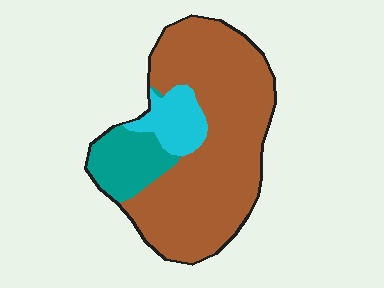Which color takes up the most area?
Brown, at roughly 75%.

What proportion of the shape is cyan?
Cyan covers about 10% of the shape.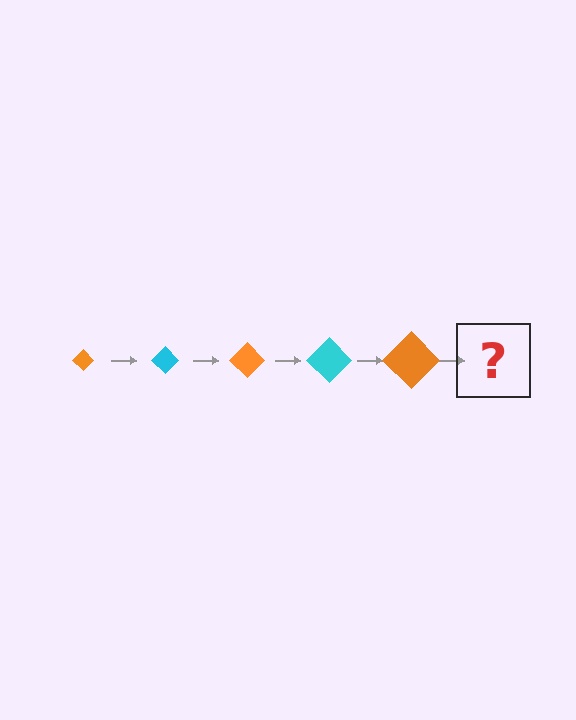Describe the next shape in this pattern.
It should be a cyan diamond, larger than the previous one.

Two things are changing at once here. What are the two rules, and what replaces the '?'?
The two rules are that the diamond grows larger each step and the color cycles through orange and cyan. The '?' should be a cyan diamond, larger than the previous one.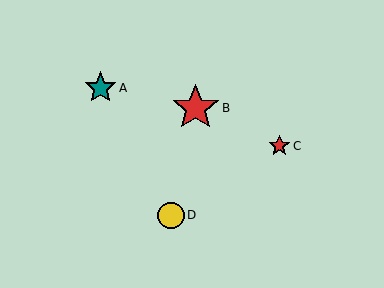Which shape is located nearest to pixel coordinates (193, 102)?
The red star (labeled B) at (196, 108) is nearest to that location.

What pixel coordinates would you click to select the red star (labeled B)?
Click at (196, 108) to select the red star B.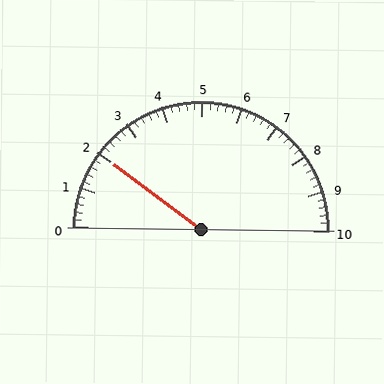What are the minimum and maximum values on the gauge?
The gauge ranges from 0 to 10.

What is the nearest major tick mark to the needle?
The nearest major tick mark is 2.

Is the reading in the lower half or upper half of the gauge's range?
The reading is in the lower half of the range (0 to 10).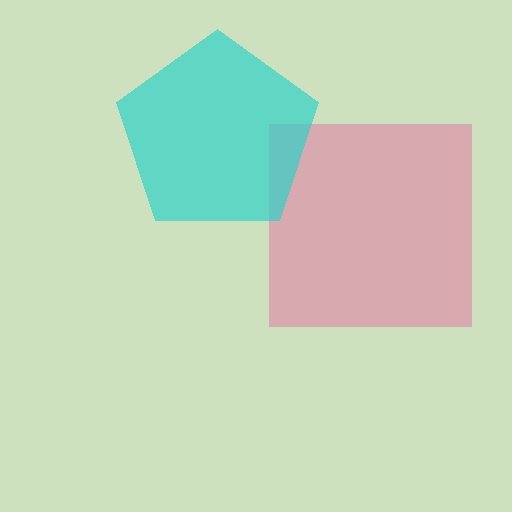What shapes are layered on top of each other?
The layered shapes are: a pink square, a cyan pentagon.